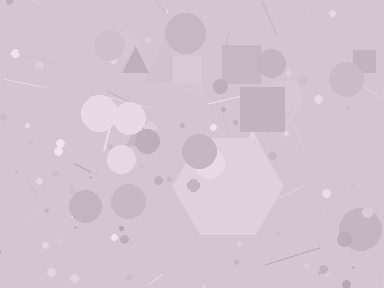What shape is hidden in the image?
A hexagon is hidden in the image.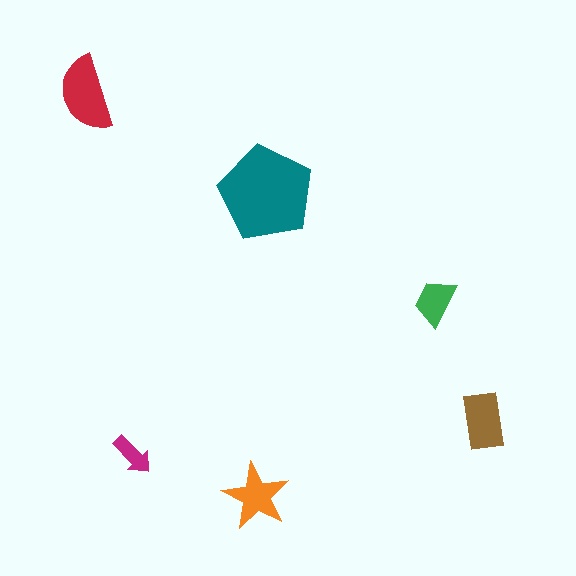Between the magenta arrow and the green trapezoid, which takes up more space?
The green trapezoid.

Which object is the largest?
The teal pentagon.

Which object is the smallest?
The magenta arrow.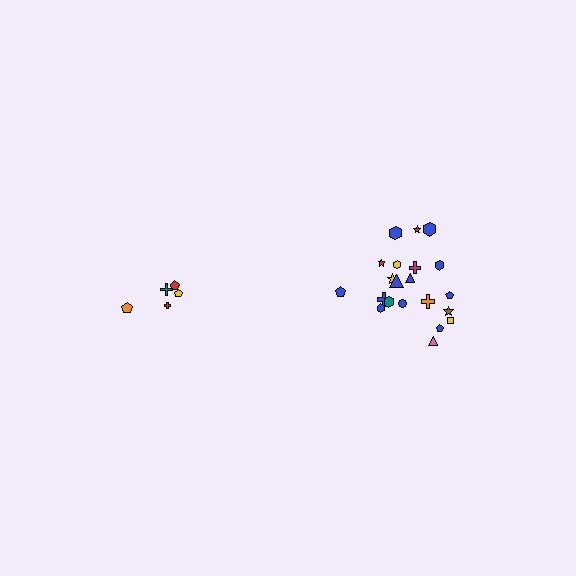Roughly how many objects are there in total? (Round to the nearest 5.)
Roughly 25 objects in total.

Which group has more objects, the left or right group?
The right group.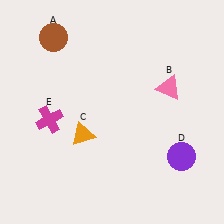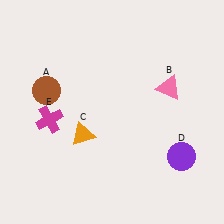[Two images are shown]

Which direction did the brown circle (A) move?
The brown circle (A) moved down.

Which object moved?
The brown circle (A) moved down.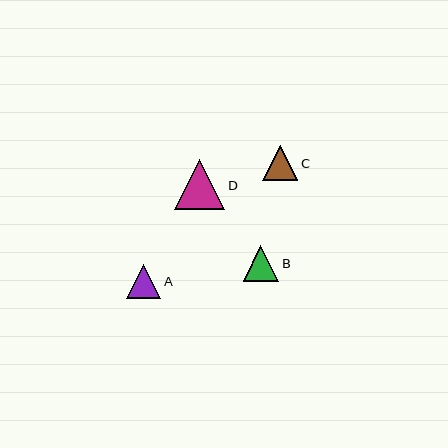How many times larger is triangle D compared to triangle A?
Triangle D is approximately 1.5 times the size of triangle A.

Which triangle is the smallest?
Triangle A is the smallest with a size of approximately 34 pixels.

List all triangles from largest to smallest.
From largest to smallest: D, B, C, A.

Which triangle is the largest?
Triangle D is the largest with a size of approximately 50 pixels.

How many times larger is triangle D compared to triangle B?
Triangle D is approximately 1.4 times the size of triangle B.